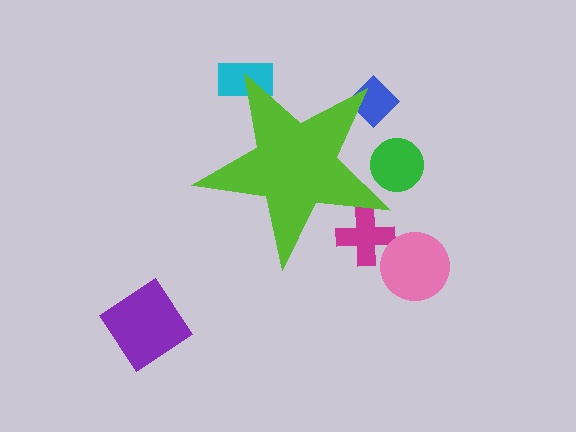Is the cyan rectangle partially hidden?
Yes, the cyan rectangle is partially hidden behind the lime star.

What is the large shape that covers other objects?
A lime star.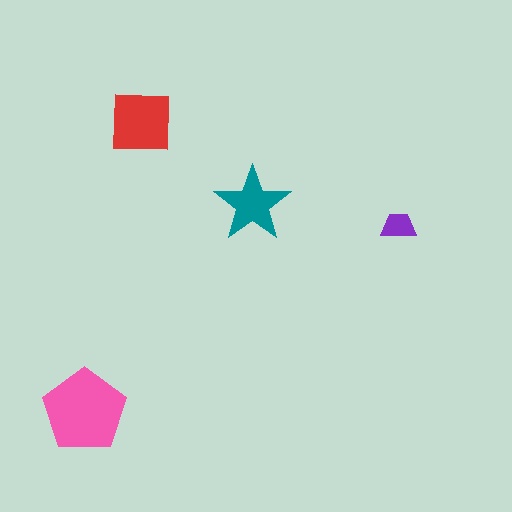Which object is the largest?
The pink pentagon.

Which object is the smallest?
The purple trapezoid.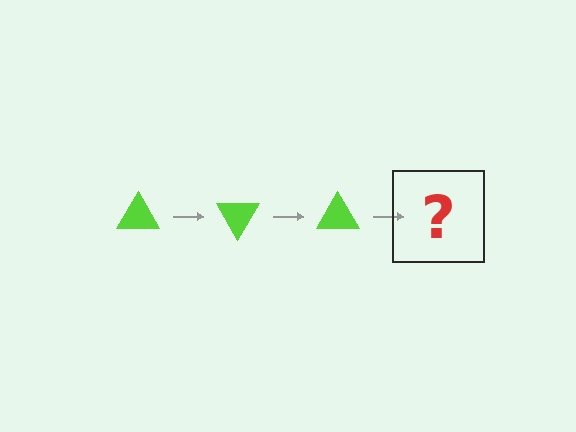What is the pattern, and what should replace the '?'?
The pattern is that the triangle rotates 60 degrees each step. The '?' should be a lime triangle rotated 180 degrees.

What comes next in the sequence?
The next element should be a lime triangle rotated 180 degrees.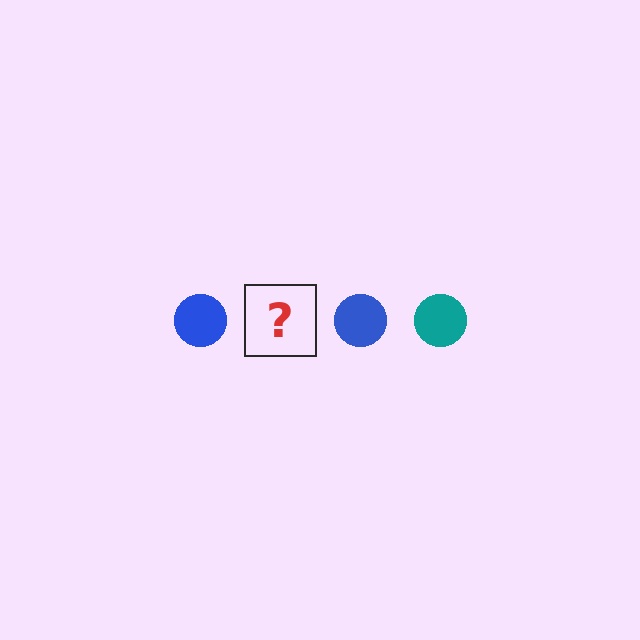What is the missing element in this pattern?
The missing element is a teal circle.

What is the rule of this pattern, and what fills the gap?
The rule is that the pattern cycles through blue, teal circles. The gap should be filled with a teal circle.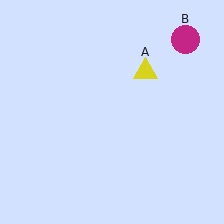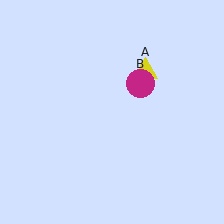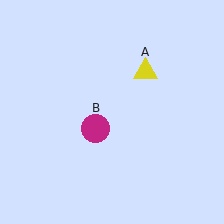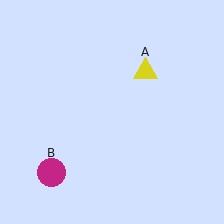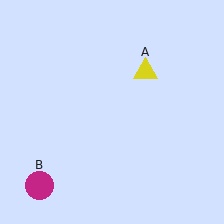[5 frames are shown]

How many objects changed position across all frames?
1 object changed position: magenta circle (object B).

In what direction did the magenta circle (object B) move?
The magenta circle (object B) moved down and to the left.